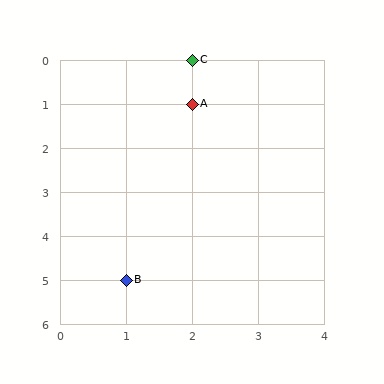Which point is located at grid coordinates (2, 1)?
Point A is at (2, 1).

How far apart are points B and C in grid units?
Points B and C are 1 column and 5 rows apart (about 5.1 grid units diagonally).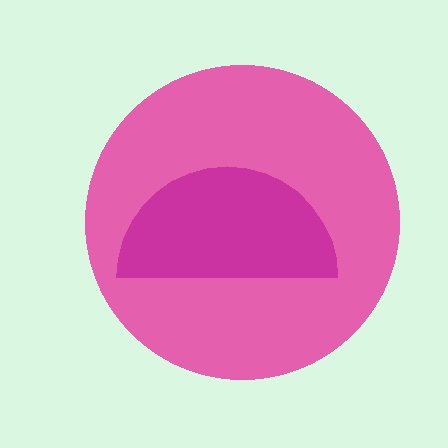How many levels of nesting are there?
2.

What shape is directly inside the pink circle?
The magenta semicircle.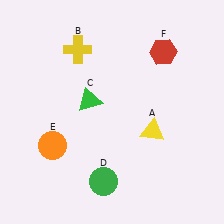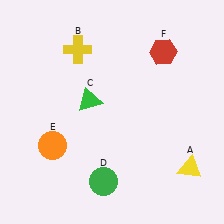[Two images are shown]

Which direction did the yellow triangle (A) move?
The yellow triangle (A) moved right.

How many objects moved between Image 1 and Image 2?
1 object moved between the two images.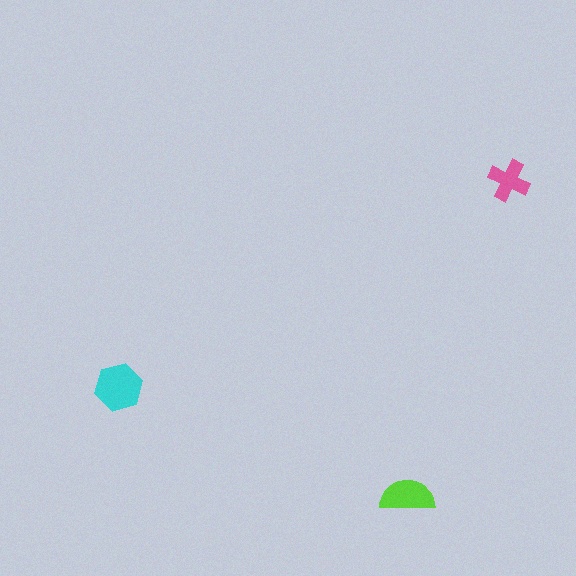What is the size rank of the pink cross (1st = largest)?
3rd.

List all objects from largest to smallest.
The cyan hexagon, the lime semicircle, the pink cross.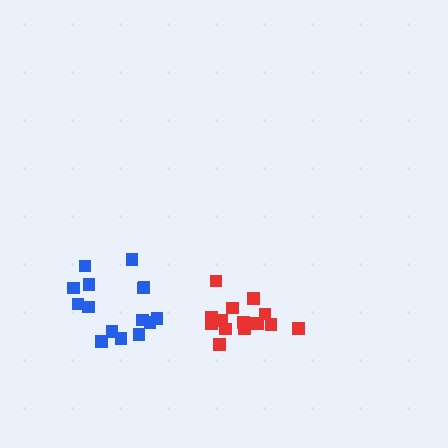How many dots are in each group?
Group 1: 15 dots, Group 2: 15 dots (30 total).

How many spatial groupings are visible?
There are 2 spatial groupings.